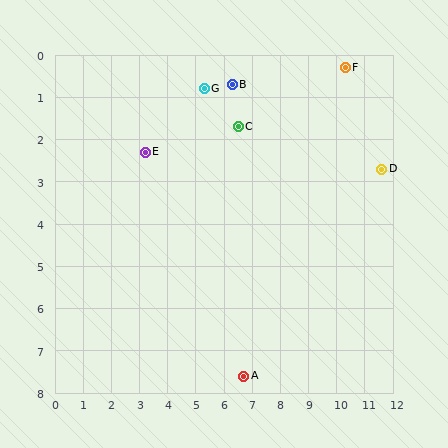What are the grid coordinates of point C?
Point C is at approximately (6.5, 1.7).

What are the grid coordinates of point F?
Point F is at approximately (10.3, 0.3).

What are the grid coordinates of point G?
Point G is at approximately (5.3, 0.8).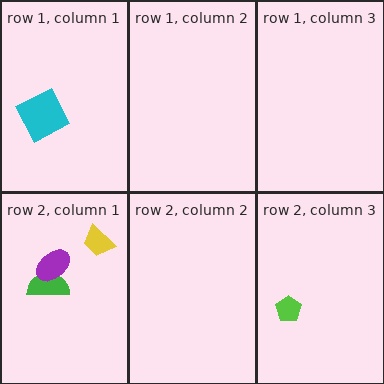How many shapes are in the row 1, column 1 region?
1.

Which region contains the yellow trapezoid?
The row 2, column 1 region.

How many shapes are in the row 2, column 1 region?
3.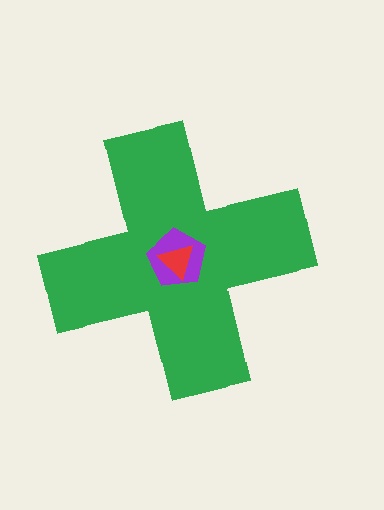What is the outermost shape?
The green cross.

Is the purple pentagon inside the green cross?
Yes.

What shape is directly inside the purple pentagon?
The red triangle.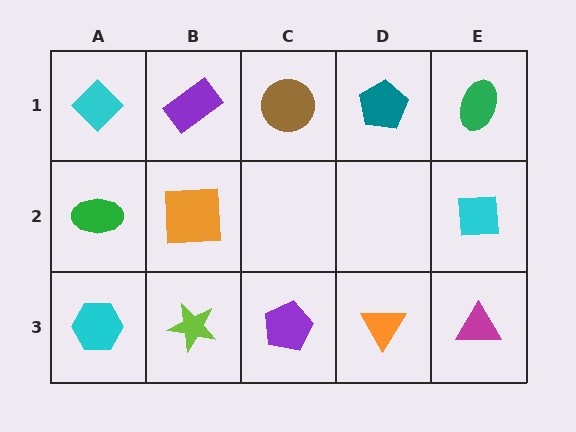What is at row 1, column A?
A cyan diamond.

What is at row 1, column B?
A purple rectangle.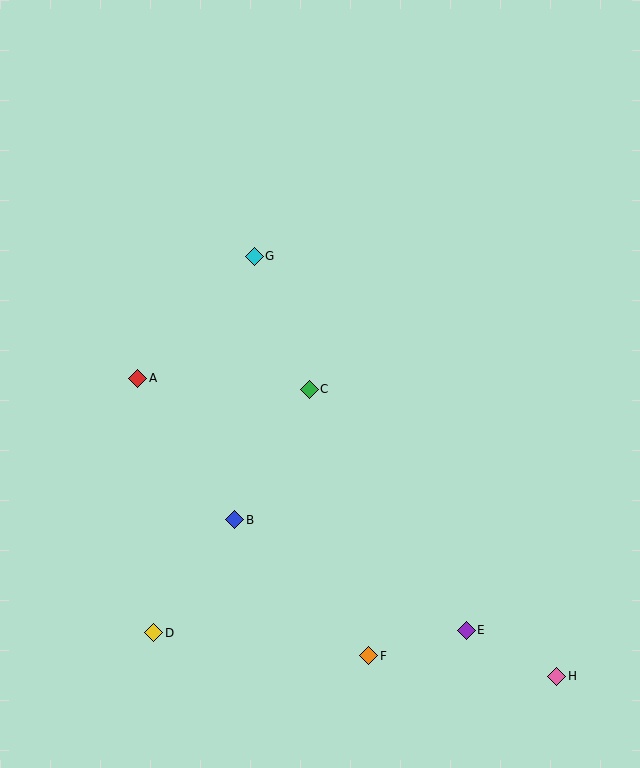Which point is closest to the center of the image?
Point C at (309, 389) is closest to the center.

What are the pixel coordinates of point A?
Point A is at (138, 378).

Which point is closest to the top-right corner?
Point G is closest to the top-right corner.